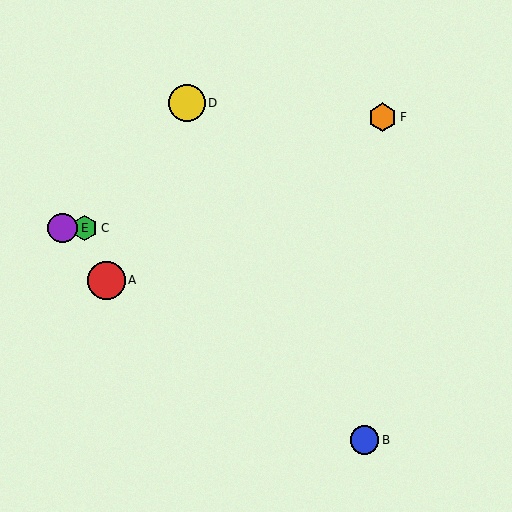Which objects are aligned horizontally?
Objects C, E are aligned horizontally.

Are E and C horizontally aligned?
Yes, both are at y≈228.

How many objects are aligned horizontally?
2 objects (C, E) are aligned horizontally.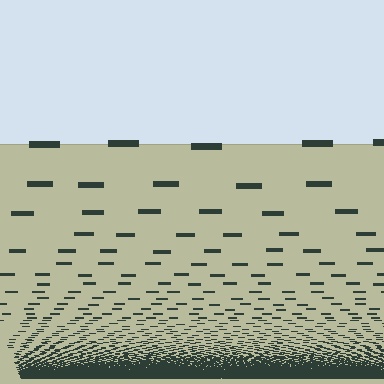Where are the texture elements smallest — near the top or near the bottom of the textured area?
Near the bottom.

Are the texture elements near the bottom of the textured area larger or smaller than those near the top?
Smaller. The gradient is inverted — elements near the bottom are smaller and denser.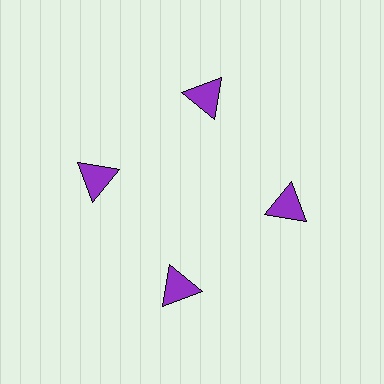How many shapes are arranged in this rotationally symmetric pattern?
There are 4 shapes, arranged in 4 groups of 1.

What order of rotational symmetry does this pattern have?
This pattern has 4-fold rotational symmetry.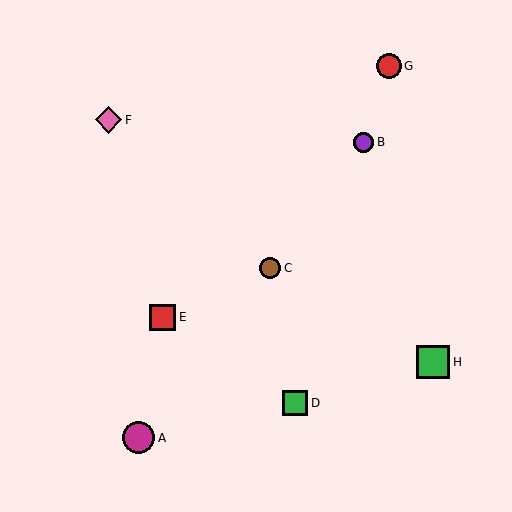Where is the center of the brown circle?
The center of the brown circle is at (270, 268).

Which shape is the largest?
The green square (labeled H) is the largest.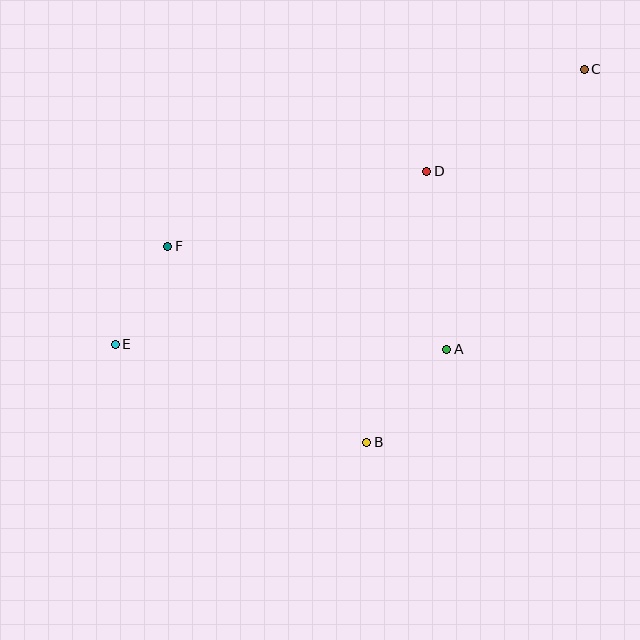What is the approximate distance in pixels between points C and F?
The distance between C and F is approximately 453 pixels.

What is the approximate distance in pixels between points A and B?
The distance between A and B is approximately 123 pixels.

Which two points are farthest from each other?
Points C and E are farthest from each other.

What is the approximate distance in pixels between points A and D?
The distance between A and D is approximately 179 pixels.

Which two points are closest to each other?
Points E and F are closest to each other.